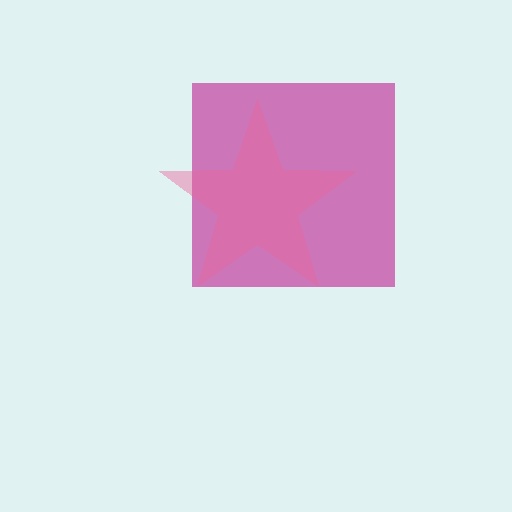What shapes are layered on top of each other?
The layered shapes are: a magenta square, a pink star.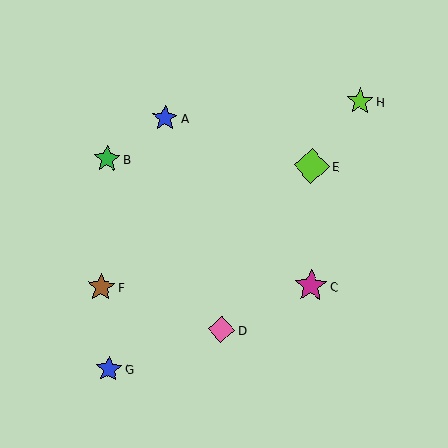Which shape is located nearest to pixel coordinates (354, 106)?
The lime star (labeled H) at (360, 101) is nearest to that location.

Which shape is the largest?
The lime diamond (labeled E) is the largest.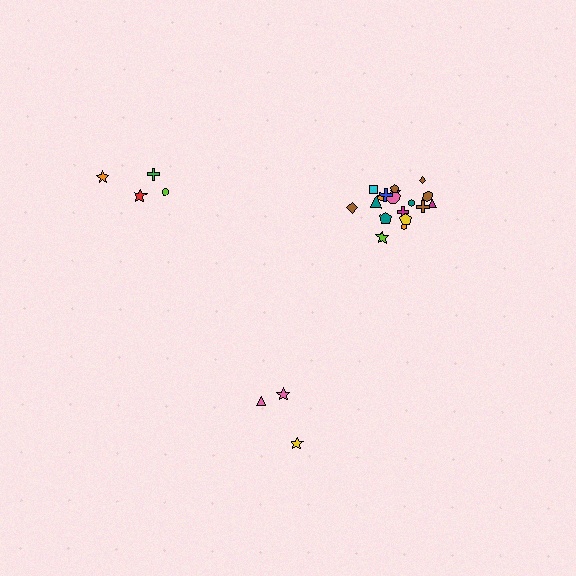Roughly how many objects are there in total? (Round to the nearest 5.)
Roughly 25 objects in total.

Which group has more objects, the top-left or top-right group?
The top-right group.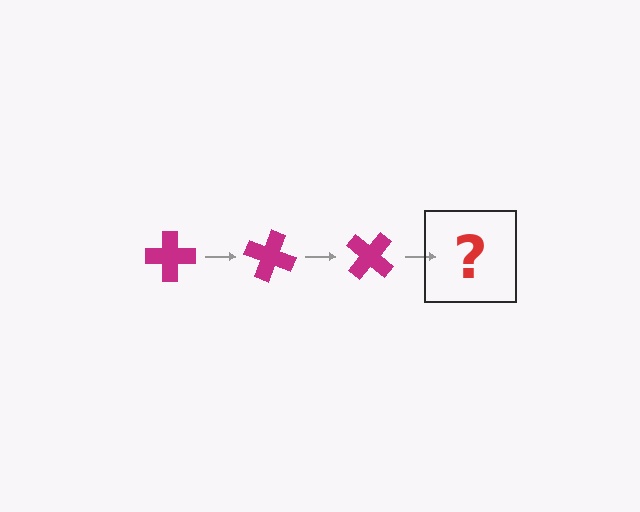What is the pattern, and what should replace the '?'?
The pattern is that the cross rotates 20 degrees each step. The '?' should be a magenta cross rotated 60 degrees.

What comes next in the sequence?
The next element should be a magenta cross rotated 60 degrees.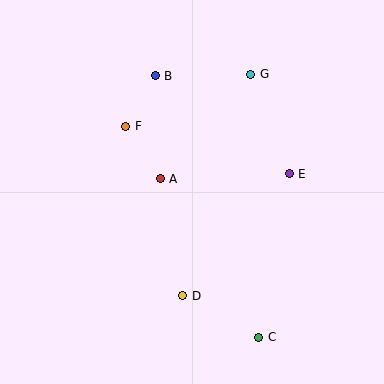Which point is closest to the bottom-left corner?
Point D is closest to the bottom-left corner.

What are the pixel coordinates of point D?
Point D is at (183, 296).